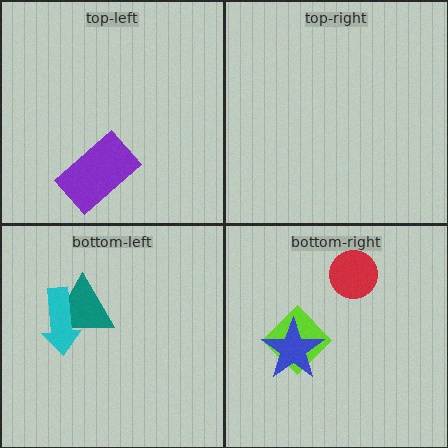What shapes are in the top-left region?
The purple rectangle.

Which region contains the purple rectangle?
The top-left region.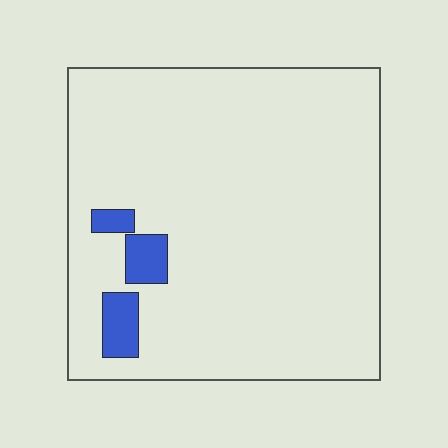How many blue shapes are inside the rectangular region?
3.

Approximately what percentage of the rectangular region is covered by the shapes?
Approximately 5%.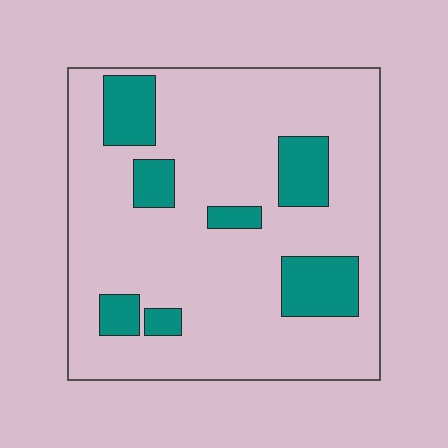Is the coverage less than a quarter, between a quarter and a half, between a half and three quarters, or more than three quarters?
Less than a quarter.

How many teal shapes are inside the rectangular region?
7.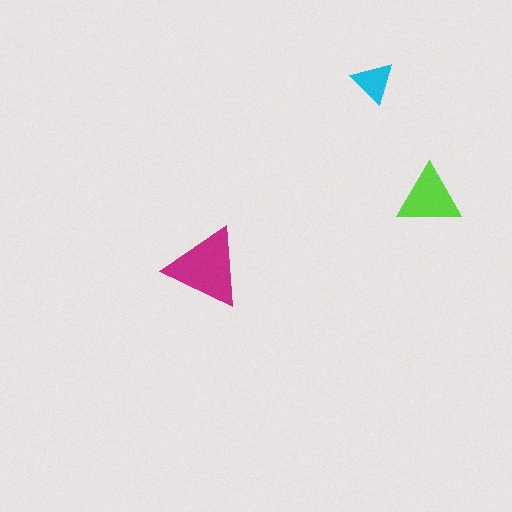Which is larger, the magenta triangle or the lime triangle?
The magenta one.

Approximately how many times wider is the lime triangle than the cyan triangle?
About 1.5 times wider.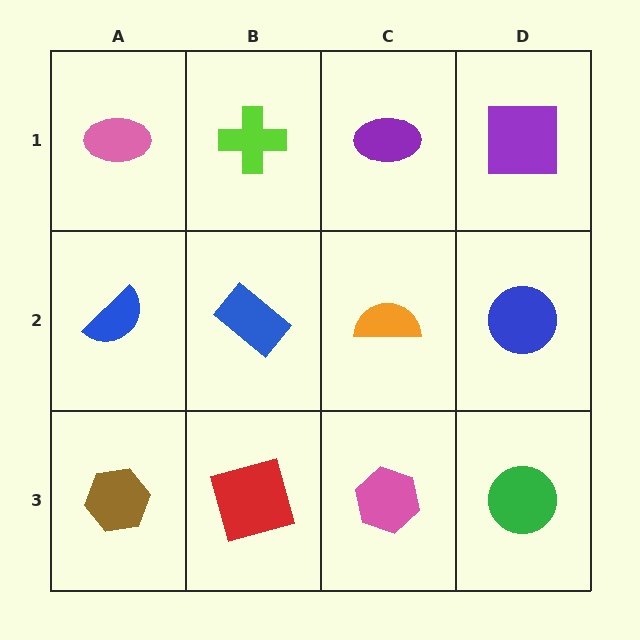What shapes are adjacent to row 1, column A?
A blue semicircle (row 2, column A), a lime cross (row 1, column B).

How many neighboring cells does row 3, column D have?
2.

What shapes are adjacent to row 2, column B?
A lime cross (row 1, column B), a red square (row 3, column B), a blue semicircle (row 2, column A), an orange semicircle (row 2, column C).